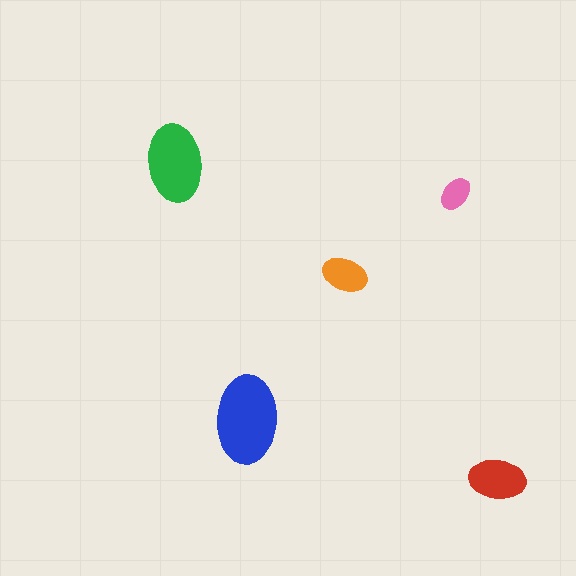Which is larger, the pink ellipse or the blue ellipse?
The blue one.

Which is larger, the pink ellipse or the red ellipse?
The red one.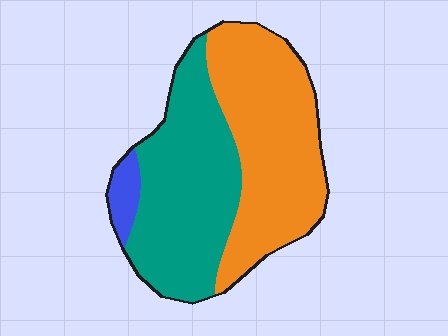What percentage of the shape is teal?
Teal covers 46% of the shape.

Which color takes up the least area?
Blue, at roughly 5%.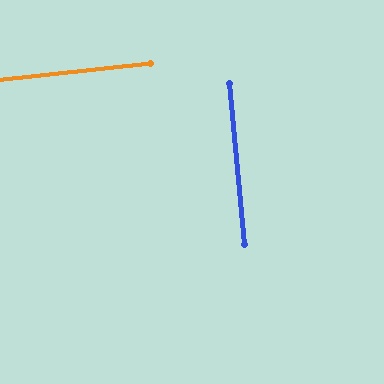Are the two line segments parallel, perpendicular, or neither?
Perpendicular — they meet at approximately 89°.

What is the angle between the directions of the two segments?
Approximately 89 degrees.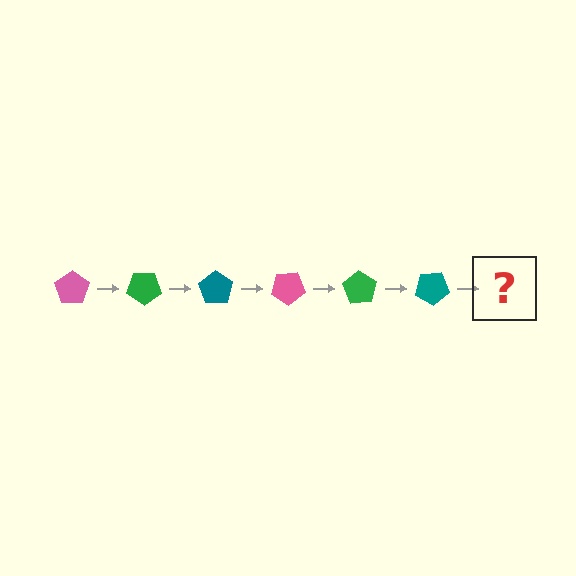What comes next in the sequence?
The next element should be a pink pentagon, rotated 210 degrees from the start.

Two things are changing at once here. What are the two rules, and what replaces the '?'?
The two rules are that it rotates 35 degrees each step and the color cycles through pink, green, and teal. The '?' should be a pink pentagon, rotated 210 degrees from the start.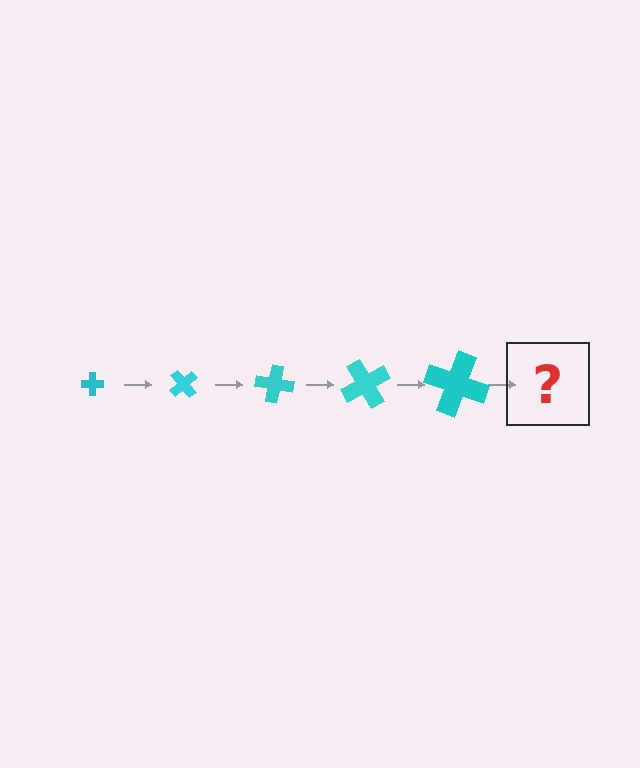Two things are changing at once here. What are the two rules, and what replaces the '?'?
The two rules are that the cross grows larger each step and it rotates 50 degrees each step. The '?' should be a cross, larger than the previous one and rotated 250 degrees from the start.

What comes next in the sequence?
The next element should be a cross, larger than the previous one and rotated 250 degrees from the start.